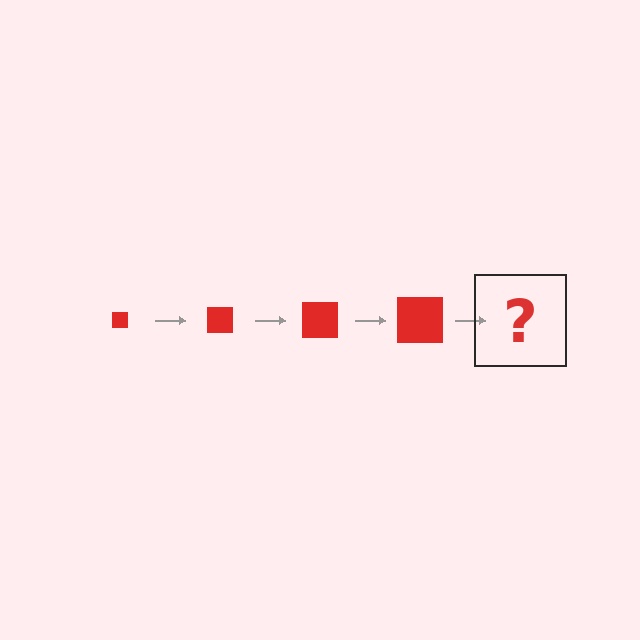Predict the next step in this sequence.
The next step is a red square, larger than the previous one.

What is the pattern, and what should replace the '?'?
The pattern is that the square gets progressively larger each step. The '?' should be a red square, larger than the previous one.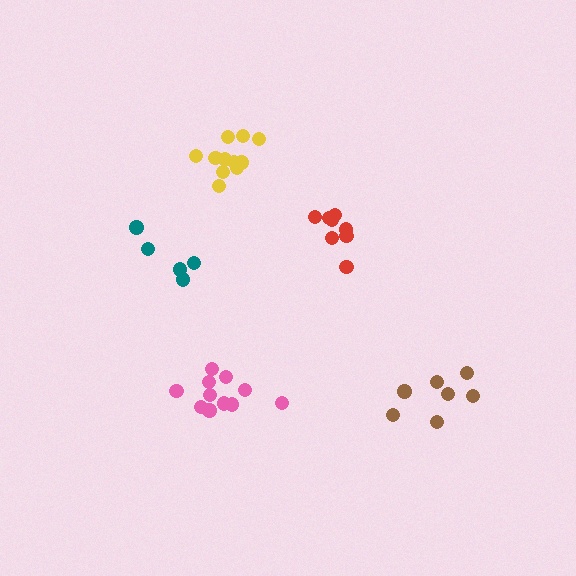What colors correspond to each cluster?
The clusters are colored: pink, yellow, brown, red, teal.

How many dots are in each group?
Group 1: 11 dots, Group 2: 11 dots, Group 3: 7 dots, Group 4: 8 dots, Group 5: 5 dots (42 total).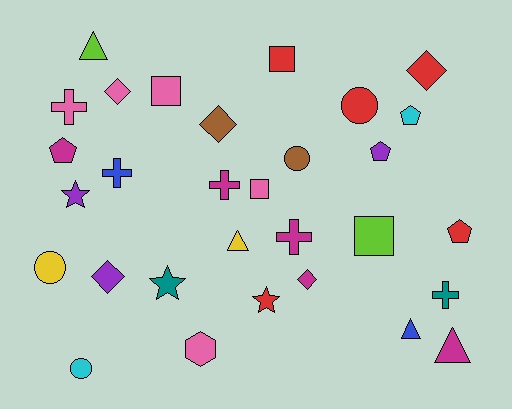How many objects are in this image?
There are 30 objects.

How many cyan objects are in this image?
There are 2 cyan objects.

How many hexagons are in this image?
There is 1 hexagon.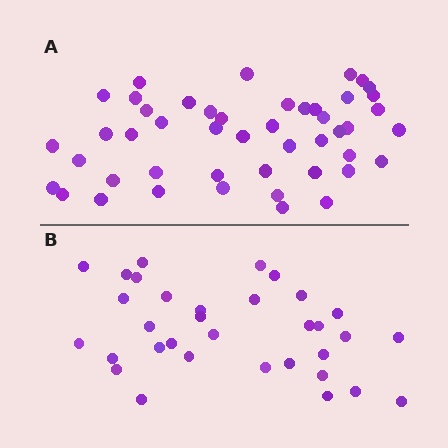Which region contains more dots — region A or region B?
Region A (the top region) has more dots.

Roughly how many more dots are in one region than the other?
Region A has approximately 15 more dots than region B.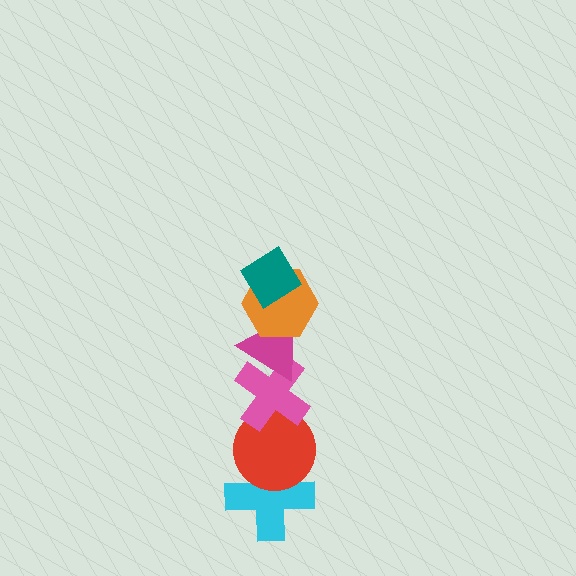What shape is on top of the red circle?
The pink cross is on top of the red circle.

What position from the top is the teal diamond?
The teal diamond is 1st from the top.